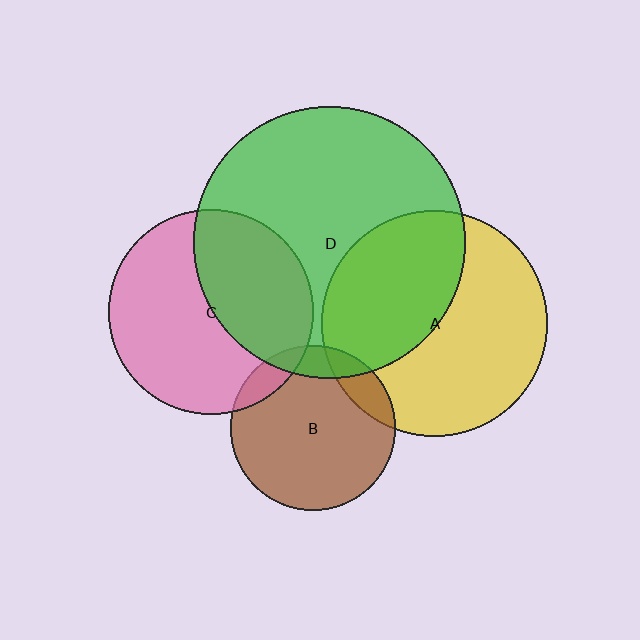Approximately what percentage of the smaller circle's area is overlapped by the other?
Approximately 10%.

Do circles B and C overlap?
Yes.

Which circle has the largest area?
Circle D (green).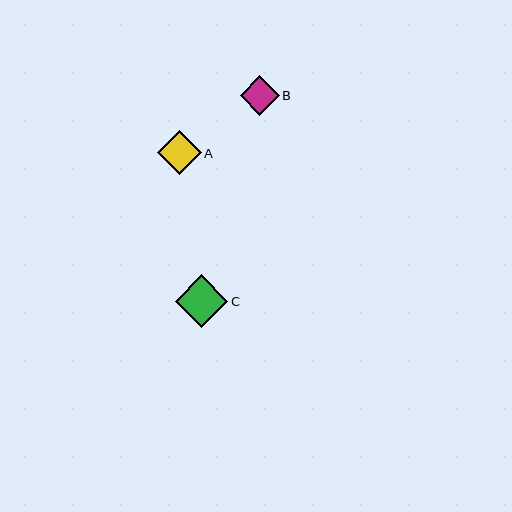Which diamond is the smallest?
Diamond B is the smallest with a size of approximately 39 pixels.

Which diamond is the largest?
Diamond C is the largest with a size of approximately 53 pixels.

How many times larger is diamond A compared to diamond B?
Diamond A is approximately 1.1 times the size of diamond B.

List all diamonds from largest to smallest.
From largest to smallest: C, A, B.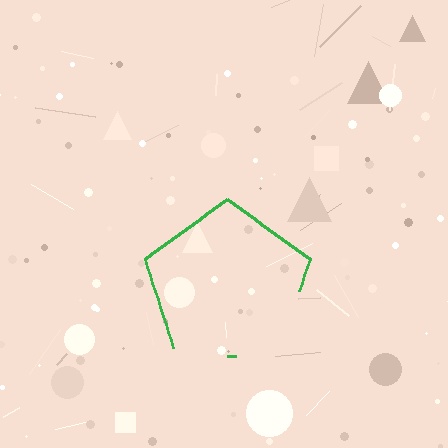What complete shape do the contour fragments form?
The contour fragments form a pentagon.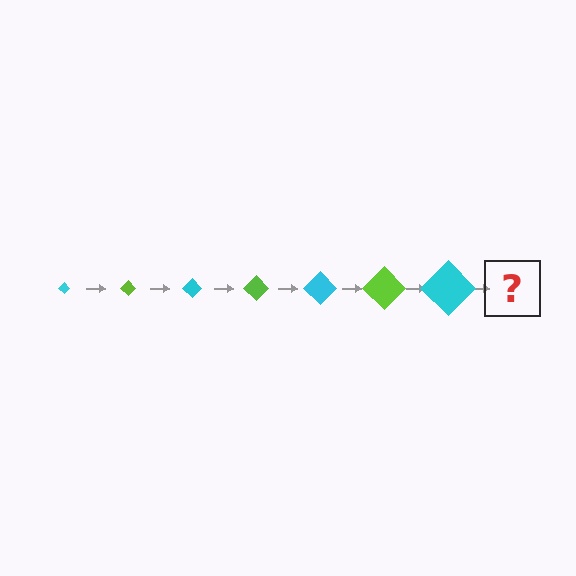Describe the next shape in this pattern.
It should be a lime diamond, larger than the previous one.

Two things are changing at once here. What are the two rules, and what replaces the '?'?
The two rules are that the diamond grows larger each step and the color cycles through cyan and lime. The '?' should be a lime diamond, larger than the previous one.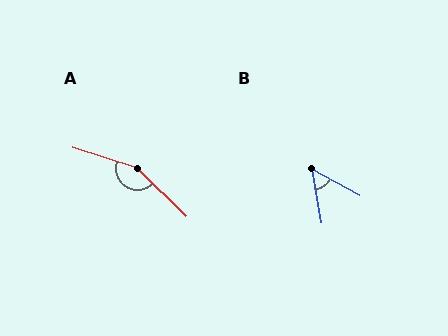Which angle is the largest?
A, at approximately 153 degrees.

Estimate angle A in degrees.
Approximately 153 degrees.